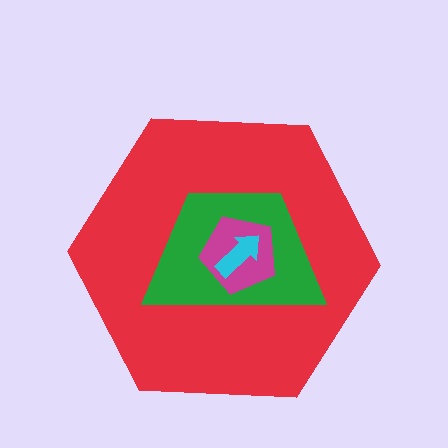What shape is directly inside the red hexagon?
The green trapezoid.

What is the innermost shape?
The cyan arrow.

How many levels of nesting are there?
4.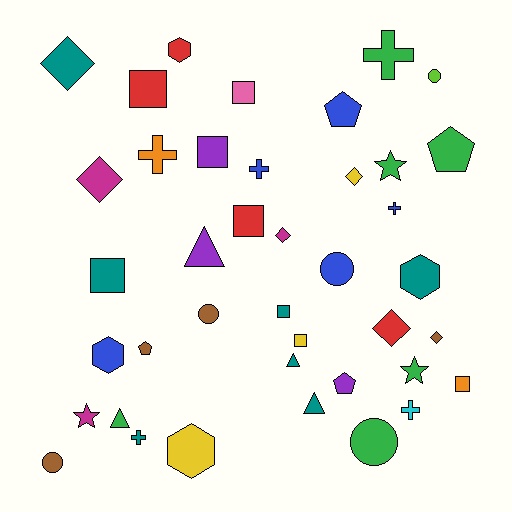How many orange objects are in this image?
There are 2 orange objects.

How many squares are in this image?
There are 8 squares.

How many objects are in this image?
There are 40 objects.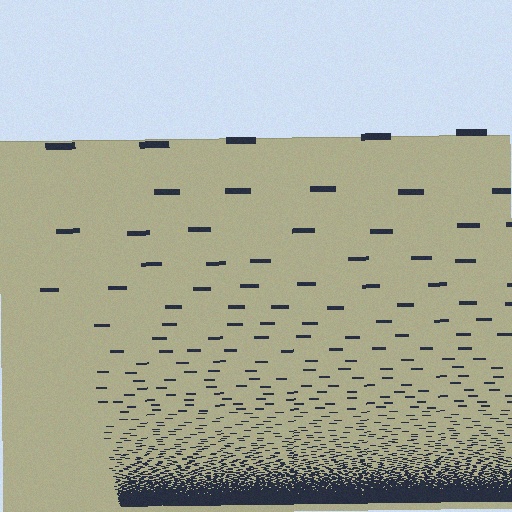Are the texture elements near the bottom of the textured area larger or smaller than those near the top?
Smaller. The gradient is inverted — elements near the bottom are smaller and denser.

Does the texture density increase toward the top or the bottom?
Density increases toward the bottom.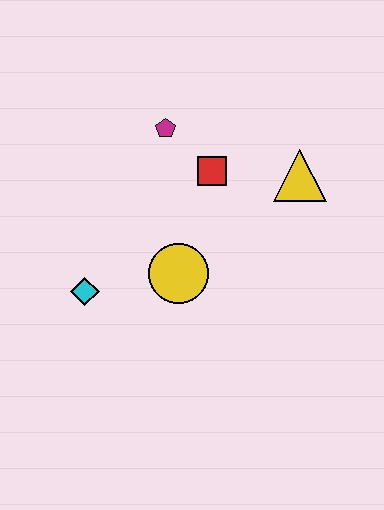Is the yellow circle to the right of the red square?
No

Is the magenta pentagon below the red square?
No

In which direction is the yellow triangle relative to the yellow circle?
The yellow triangle is to the right of the yellow circle.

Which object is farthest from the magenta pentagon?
The cyan diamond is farthest from the magenta pentagon.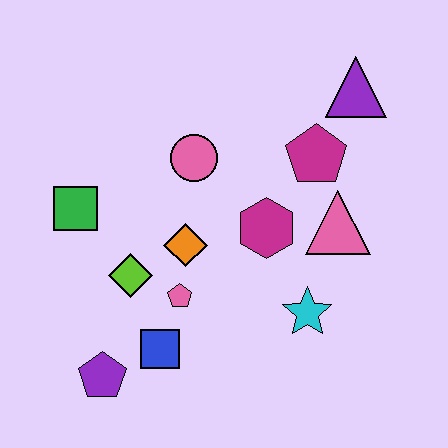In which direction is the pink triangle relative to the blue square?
The pink triangle is to the right of the blue square.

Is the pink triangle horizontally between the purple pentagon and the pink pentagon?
No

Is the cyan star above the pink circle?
No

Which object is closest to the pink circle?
The orange diamond is closest to the pink circle.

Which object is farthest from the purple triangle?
The purple pentagon is farthest from the purple triangle.